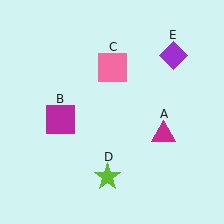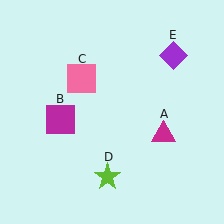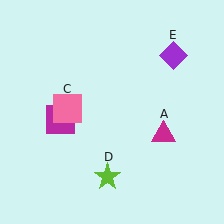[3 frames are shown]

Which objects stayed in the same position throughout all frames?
Magenta triangle (object A) and magenta square (object B) and lime star (object D) and purple diamond (object E) remained stationary.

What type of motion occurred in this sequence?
The pink square (object C) rotated counterclockwise around the center of the scene.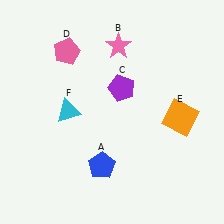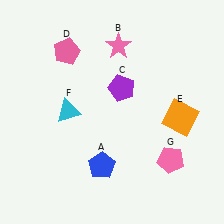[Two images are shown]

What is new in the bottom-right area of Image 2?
A pink pentagon (G) was added in the bottom-right area of Image 2.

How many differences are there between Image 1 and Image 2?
There is 1 difference between the two images.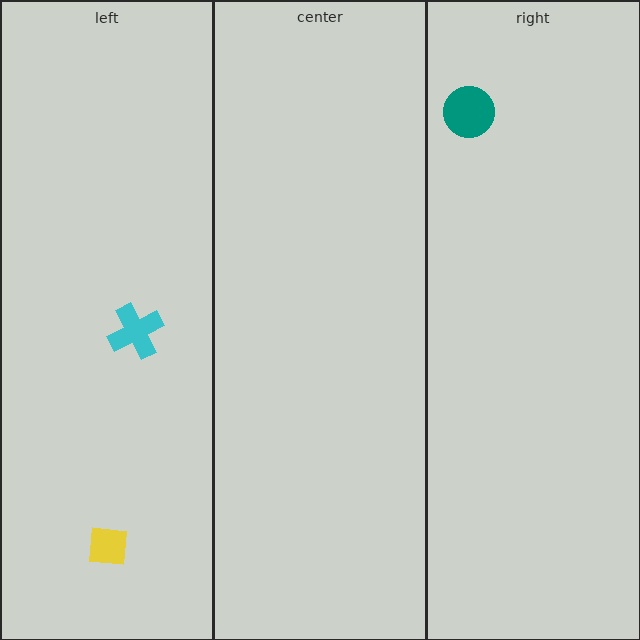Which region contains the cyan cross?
The left region.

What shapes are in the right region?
The teal circle.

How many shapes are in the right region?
1.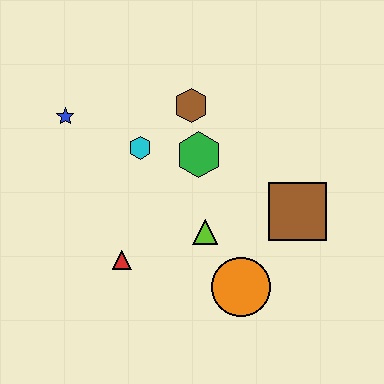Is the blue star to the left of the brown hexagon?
Yes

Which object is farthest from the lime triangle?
The blue star is farthest from the lime triangle.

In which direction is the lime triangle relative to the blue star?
The lime triangle is to the right of the blue star.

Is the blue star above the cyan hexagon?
Yes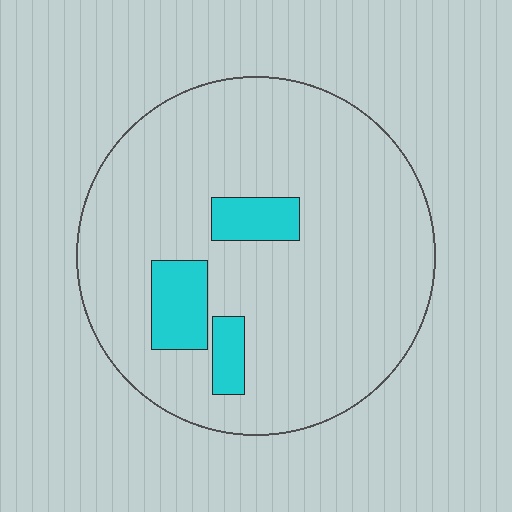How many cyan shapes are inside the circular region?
3.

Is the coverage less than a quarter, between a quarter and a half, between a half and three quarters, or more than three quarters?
Less than a quarter.